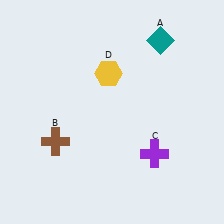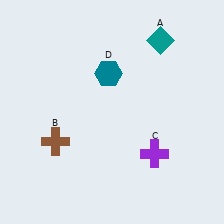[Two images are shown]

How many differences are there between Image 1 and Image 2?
There is 1 difference between the two images.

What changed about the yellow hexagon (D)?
In Image 1, D is yellow. In Image 2, it changed to teal.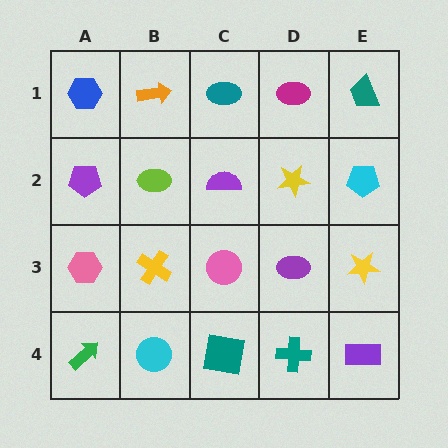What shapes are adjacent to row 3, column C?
A purple semicircle (row 2, column C), a teal square (row 4, column C), a yellow cross (row 3, column B), a purple ellipse (row 3, column D).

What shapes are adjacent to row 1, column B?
A lime ellipse (row 2, column B), a blue hexagon (row 1, column A), a teal ellipse (row 1, column C).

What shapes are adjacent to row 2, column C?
A teal ellipse (row 1, column C), a pink circle (row 3, column C), a lime ellipse (row 2, column B), a yellow star (row 2, column D).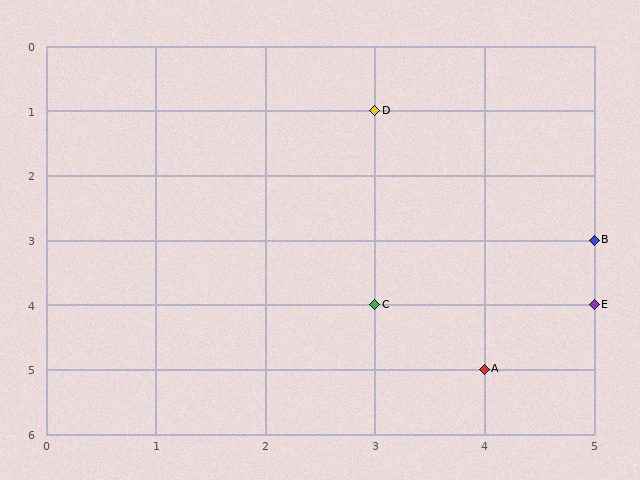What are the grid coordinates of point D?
Point D is at grid coordinates (3, 1).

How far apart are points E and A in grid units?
Points E and A are 1 column and 1 row apart (about 1.4 grid units diagonally).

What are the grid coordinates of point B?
Point B is at grid coordinates (5, 3).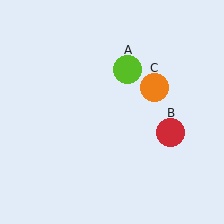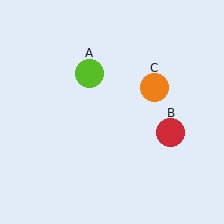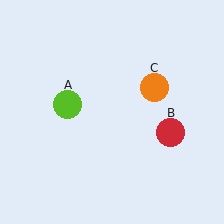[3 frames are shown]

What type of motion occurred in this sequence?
The lime circle (object A) rotated counterclockwise around the center of the scene.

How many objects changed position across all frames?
1 object changed position: lime circle (object A).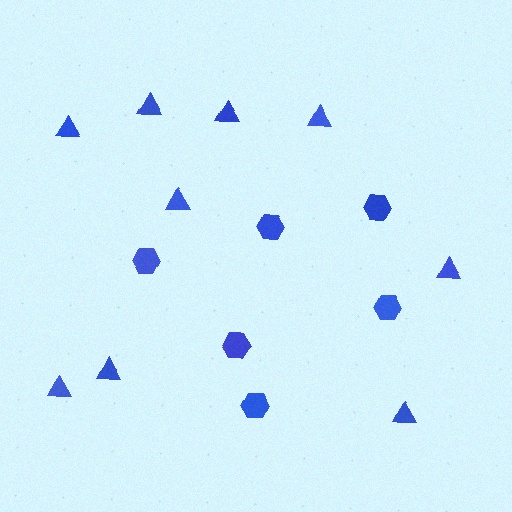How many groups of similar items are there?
There are 2 groups: one group of hexagons (6) and one group of triangles (9).